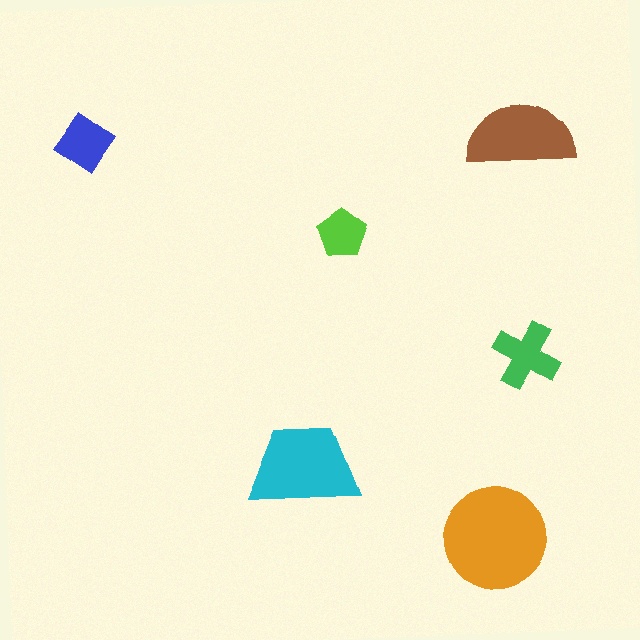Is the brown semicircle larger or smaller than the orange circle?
Smaller.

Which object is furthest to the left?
The blue diamond is leftmost.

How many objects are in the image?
There are 6 objects in the image.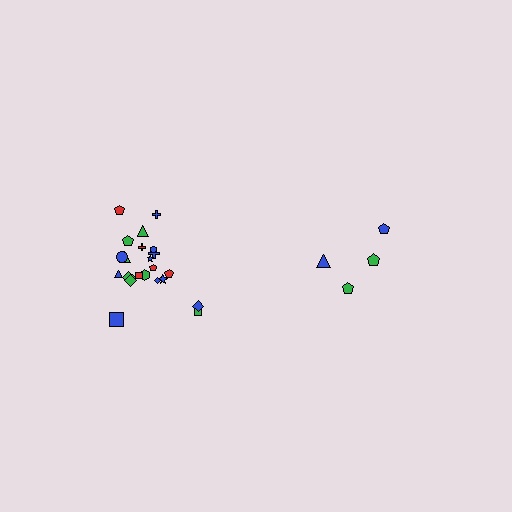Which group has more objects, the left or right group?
The left group.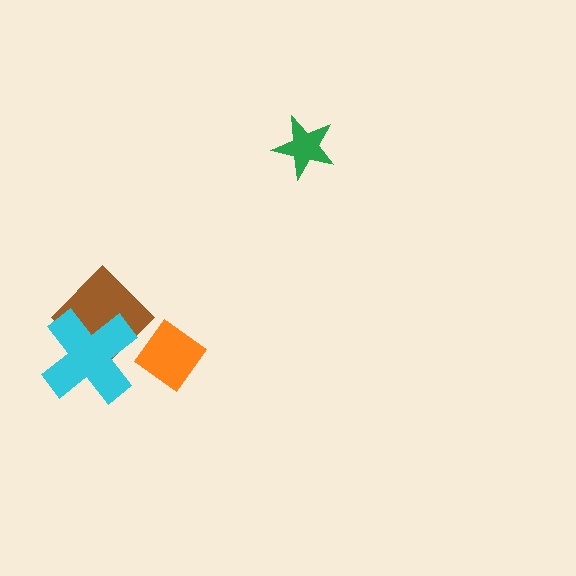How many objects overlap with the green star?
0 objects overlap with the green star.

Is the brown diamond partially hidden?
Yes, it is partially covered by another shape.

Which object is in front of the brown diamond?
The cyan cross is in front of the brown diamond.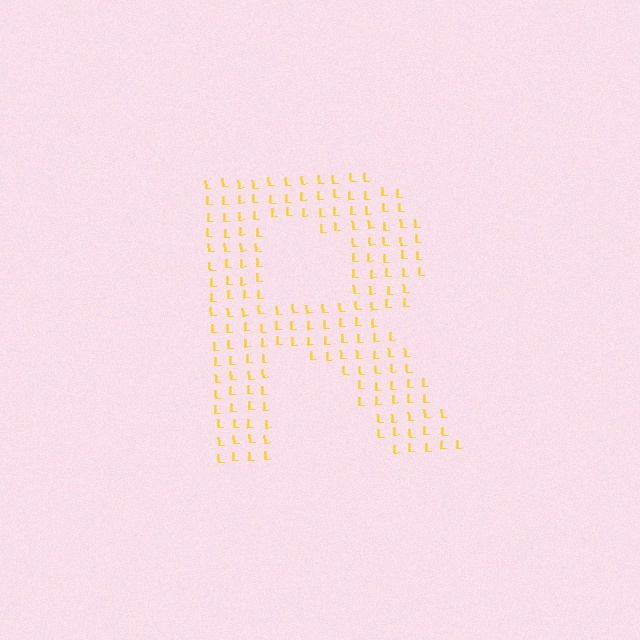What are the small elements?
The small elements are letter L's.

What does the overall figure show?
The overall figure shows the letter R.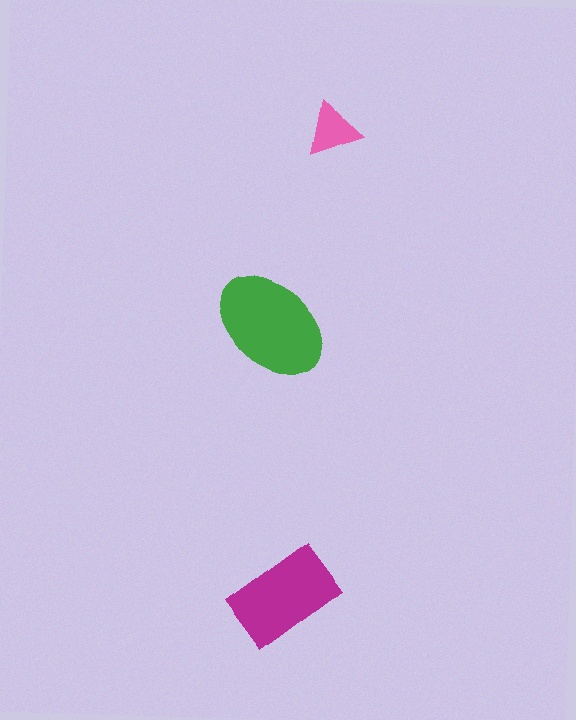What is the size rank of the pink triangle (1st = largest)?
3rd.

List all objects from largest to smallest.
The green ellipse, the magenta rectangle, the pink triangle.